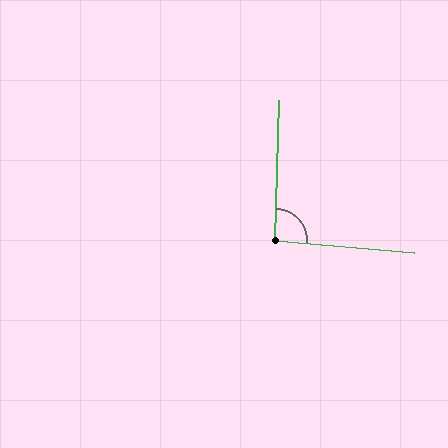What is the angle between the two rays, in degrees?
Approximately 93 degrees.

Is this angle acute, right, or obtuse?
It is approximately a right angle.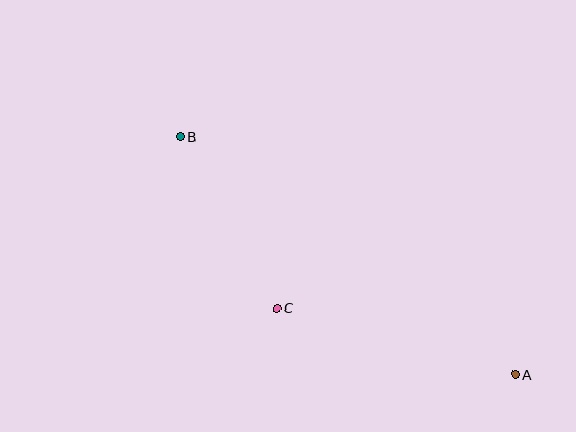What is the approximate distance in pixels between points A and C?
The distance between A and C is approximately 248 pixels.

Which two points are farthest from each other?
Points A and B are farthest from each other.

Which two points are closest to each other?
Points B and C are closest to each other.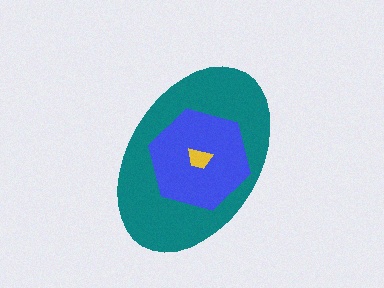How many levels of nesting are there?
3.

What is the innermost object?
The yellow trapezoid.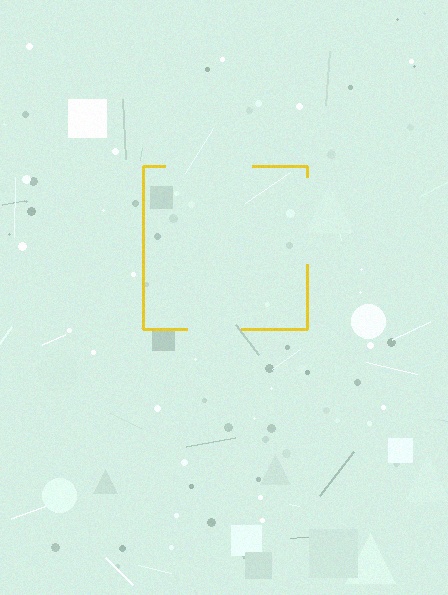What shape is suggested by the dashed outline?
The dashed outline suggests a square.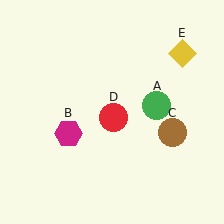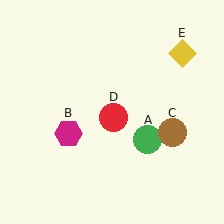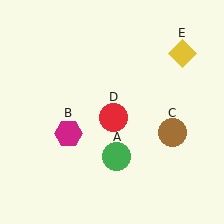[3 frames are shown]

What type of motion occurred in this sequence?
The green circle (object A) rotated clockwise around the center of the scene.